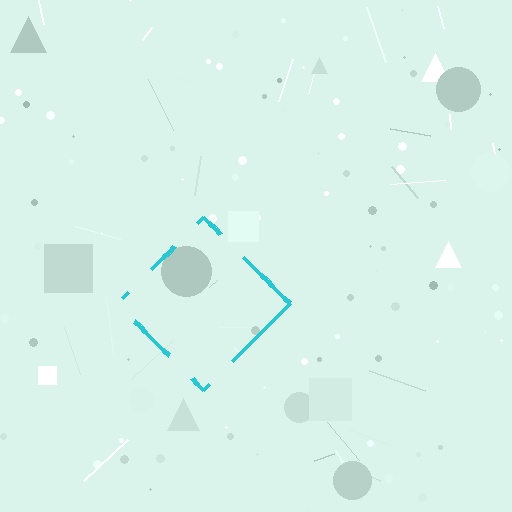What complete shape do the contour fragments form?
The contour fragments form a diamond.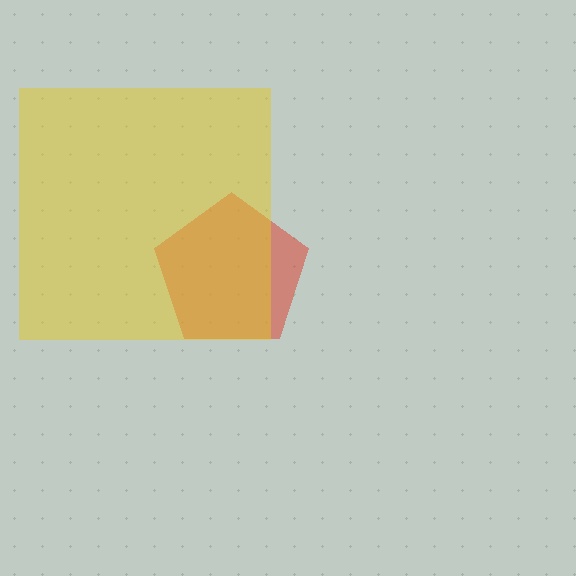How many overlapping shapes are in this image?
There are 2 overlapping shapes in the image.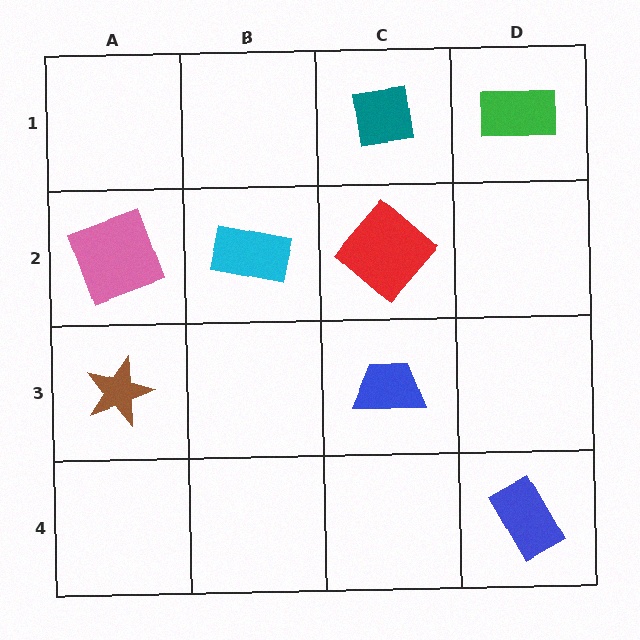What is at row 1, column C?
A teal square.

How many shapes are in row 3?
2 shapes.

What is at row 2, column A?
A pink square.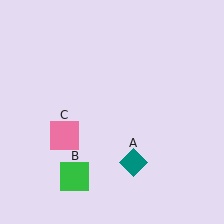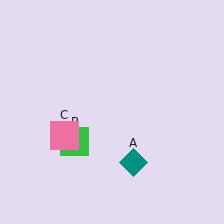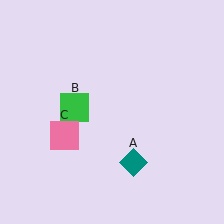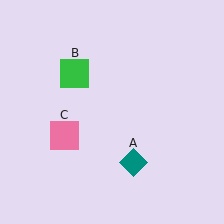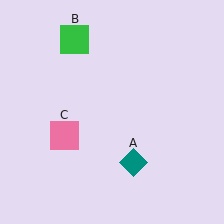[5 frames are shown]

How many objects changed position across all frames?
1 object changed position: green square (object B).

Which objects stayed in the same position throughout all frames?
Teal diamond (object A) and pink square (object C) remained stationary.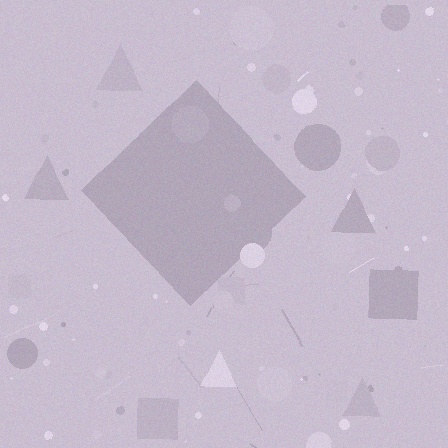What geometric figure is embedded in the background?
A diamond is embedded in the background.